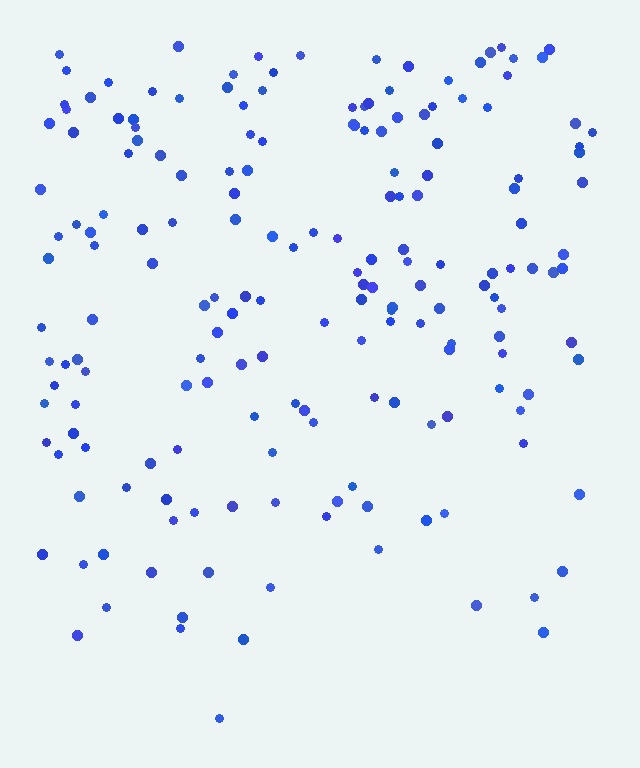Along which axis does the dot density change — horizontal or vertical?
Vertical.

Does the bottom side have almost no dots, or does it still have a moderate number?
Still a moderate number, just noticeably fewer than the top.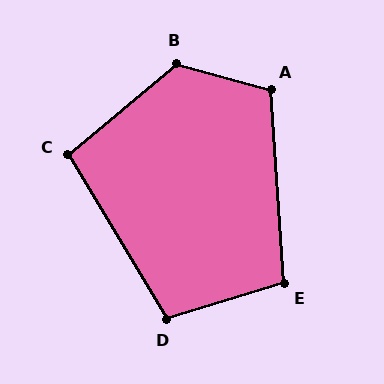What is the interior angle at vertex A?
Approximately 109 degrees (obtuse).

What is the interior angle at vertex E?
Approximately 103 degrees (obtuse).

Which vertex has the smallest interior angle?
C, at approximately 99 degrees.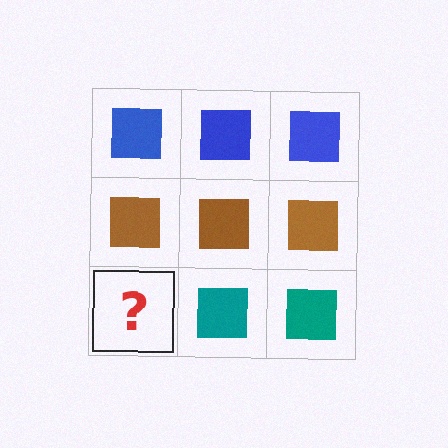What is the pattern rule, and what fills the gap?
The rule is that each row has a consistent color. The gap should be filled with a teal square.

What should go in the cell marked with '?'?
The missing cell should contain a teal square.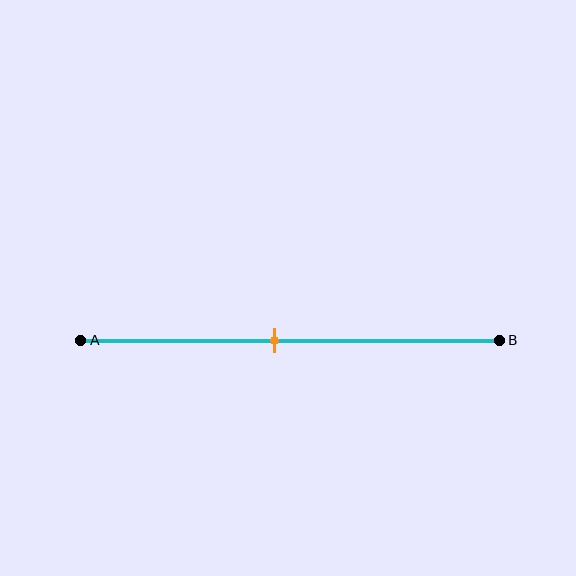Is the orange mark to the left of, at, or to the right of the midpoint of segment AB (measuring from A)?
The orange mark is to the left of the midpoint of segment AB.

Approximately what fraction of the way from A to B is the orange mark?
The orange mark is approximately 45% of the way from A to B.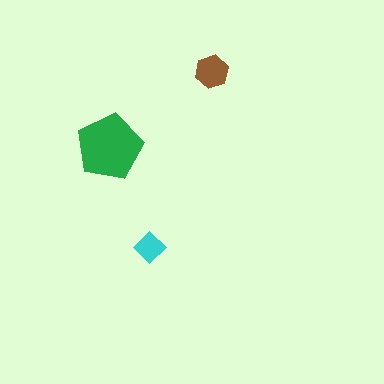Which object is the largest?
The green pentagon.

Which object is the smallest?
The cyan diamond.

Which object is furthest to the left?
The green pentagon is leftmost.